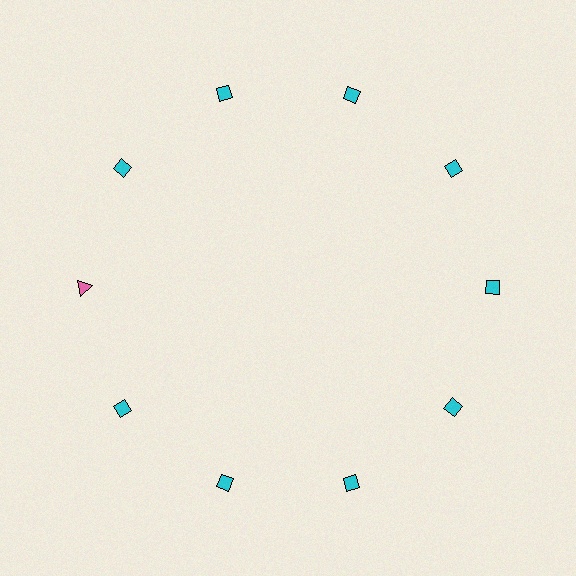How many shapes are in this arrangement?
There are 10 shapes arranged in a ring pattern.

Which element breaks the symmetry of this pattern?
The pink triangle at roughly the 9 o'clock position breaks the symmetry. All other shapes are cyan diamonds.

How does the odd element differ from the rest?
It differs in both color (pink instead of cyan) and shape (triangle instead of diamond).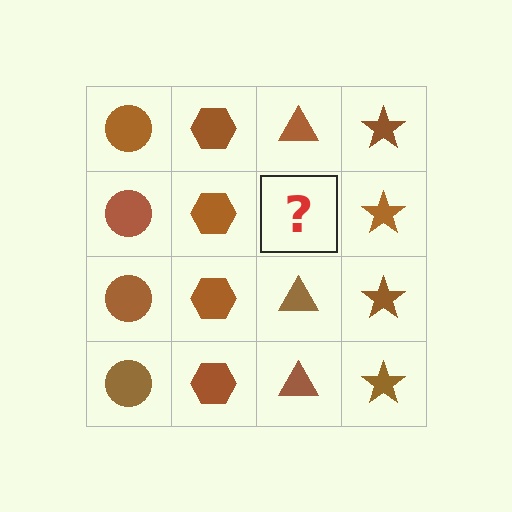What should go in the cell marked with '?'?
The missing cell should contain a brown triangle.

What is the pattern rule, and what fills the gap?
The rule is that each column has a consistent shape. The gap should be filled with a brown triangle.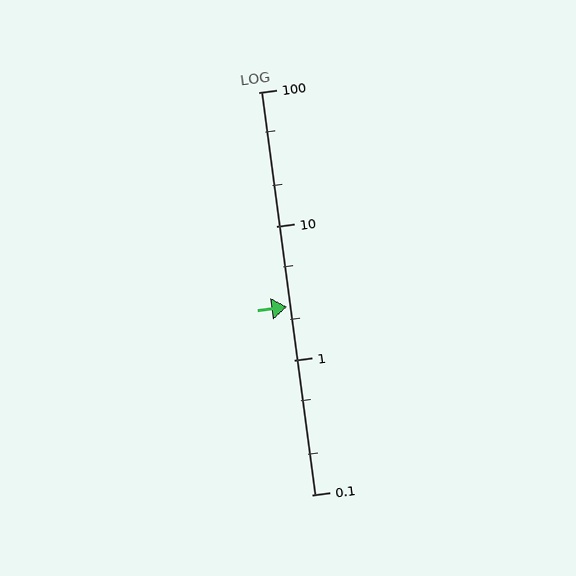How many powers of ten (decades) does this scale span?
The scale spans 3 decades, from 0.1 to 100.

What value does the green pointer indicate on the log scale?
The pointer indicates approximately 2.5.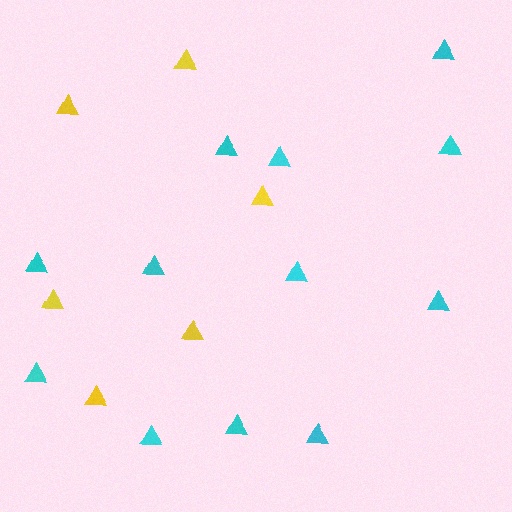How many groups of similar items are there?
There are 2 groups: one group of cyan triangles (12) and one group of yellow triangles (6).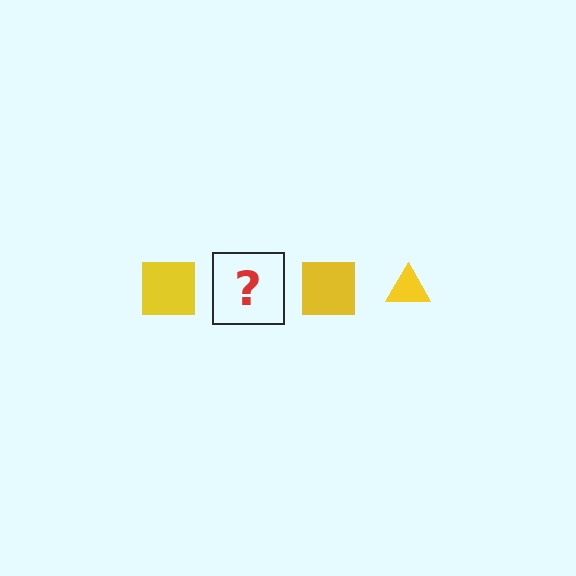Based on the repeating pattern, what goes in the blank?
The blank should be a yellow triangle.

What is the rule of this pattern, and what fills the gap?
The rule is that the pattern cycles through square, triangle shapes in yellow. The gap should be filled with a yellow triangle.